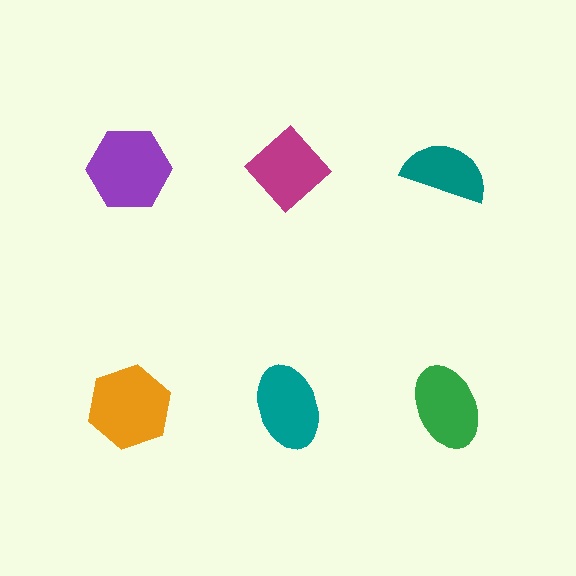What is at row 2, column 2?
A teal ellipse.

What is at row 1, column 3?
A teal semicircle.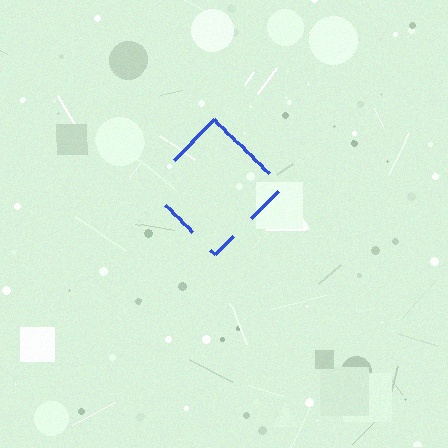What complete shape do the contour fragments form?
The contour fragments form a diamond.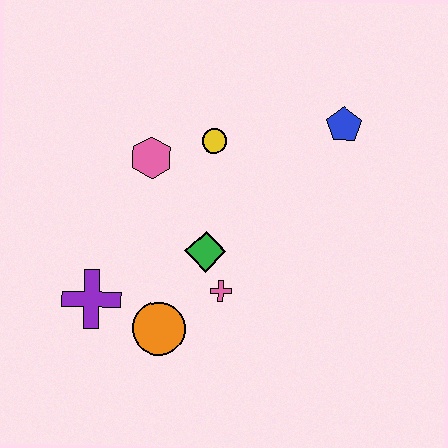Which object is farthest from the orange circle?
The blue pentagon is farthest from the orange circle.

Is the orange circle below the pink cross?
Yes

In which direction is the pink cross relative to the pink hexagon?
The pink cross is below the pink hexagon.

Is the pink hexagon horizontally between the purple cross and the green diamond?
Yes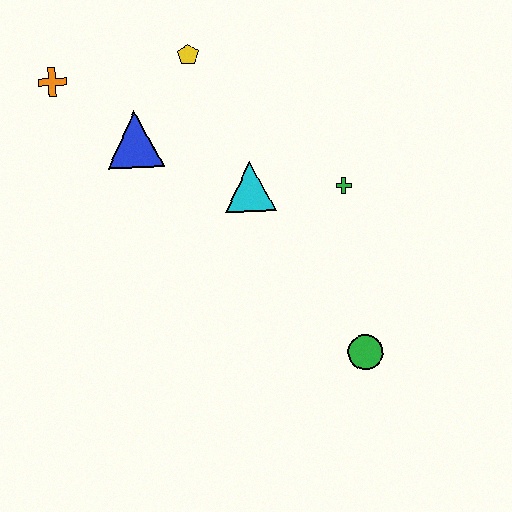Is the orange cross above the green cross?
Yes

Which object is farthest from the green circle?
The orange cross is farthest from the green circle.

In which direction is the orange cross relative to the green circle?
The orange cross is to the left of the green circle.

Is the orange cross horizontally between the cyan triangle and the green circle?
No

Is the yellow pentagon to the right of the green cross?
No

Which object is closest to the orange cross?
The blue triangle is closest to the orange cross.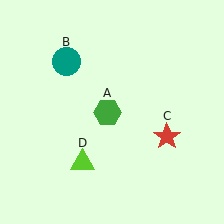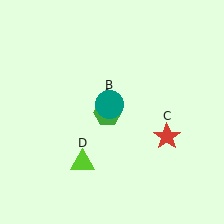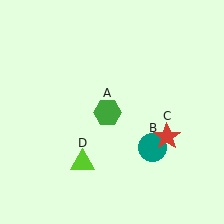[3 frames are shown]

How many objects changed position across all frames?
1 object changed position: teal circle (object B).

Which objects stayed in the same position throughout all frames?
Green hexagon (object A) and red star (object C) and lime triangle (object D) remained stationary.